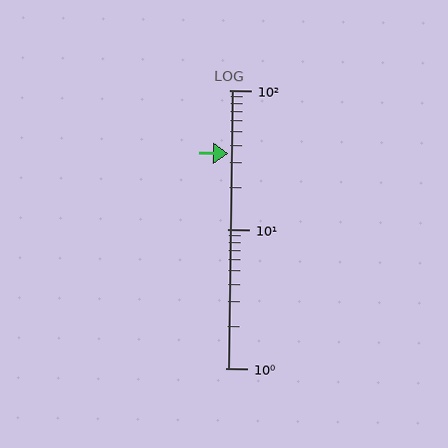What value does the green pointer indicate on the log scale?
The pointer indicates approximately 35.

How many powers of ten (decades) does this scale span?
The scale spans 2 decades, from 1 to 100.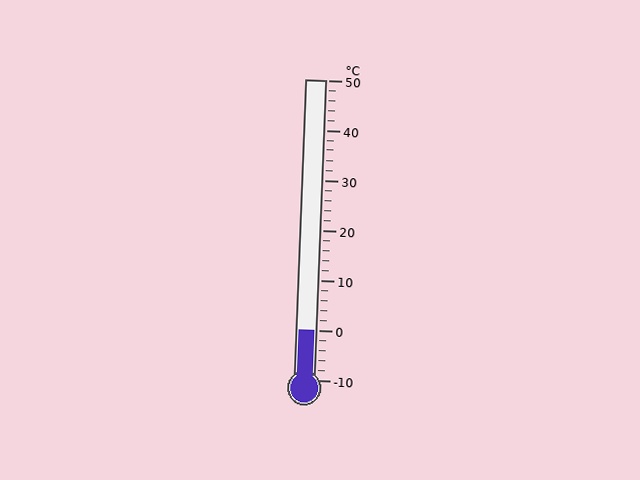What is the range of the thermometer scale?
The thermometer scale ranges from -10°C to 50°C.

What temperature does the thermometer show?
The thermometer shows approximately 0°C.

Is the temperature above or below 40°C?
The temperature is below 40°C.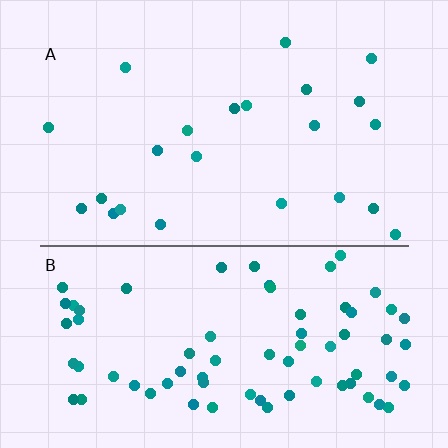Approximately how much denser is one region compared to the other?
Approximately 3.2× — region B over region A.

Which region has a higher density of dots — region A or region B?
B (the bottom).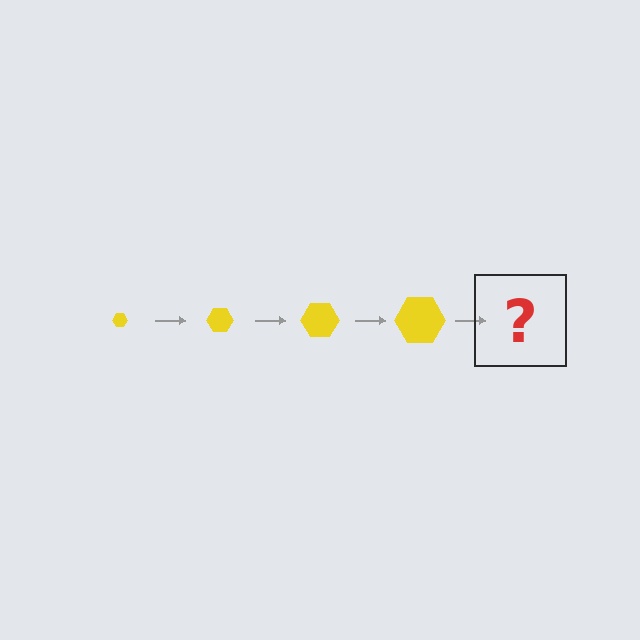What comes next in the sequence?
The next element should be a yellow hexagon, larger than the previous one.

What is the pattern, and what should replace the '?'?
The pattern is that the hexagon gets progressively larger each step. The '?' should be a yellow hexagon, larger than the previous one.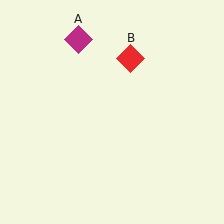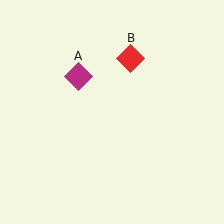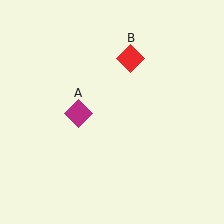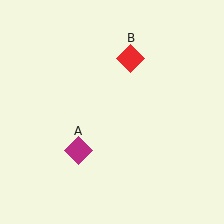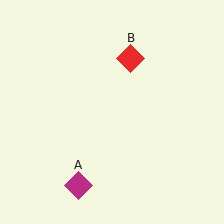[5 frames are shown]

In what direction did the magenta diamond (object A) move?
The magenta diamond (object A) moved down.